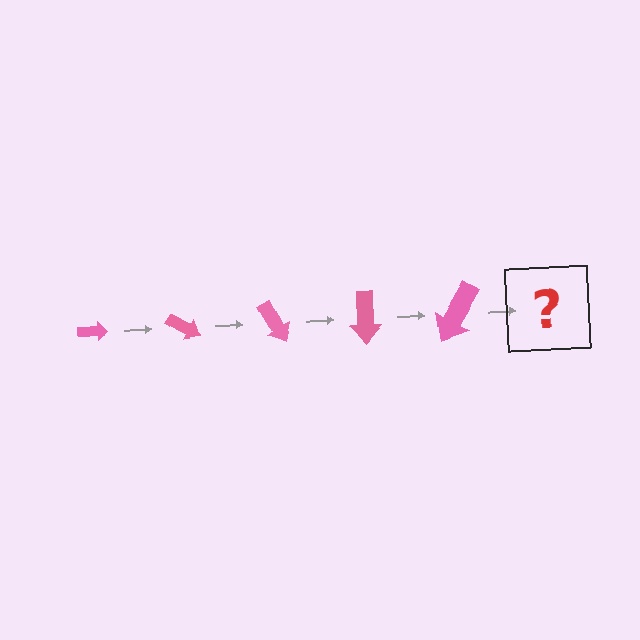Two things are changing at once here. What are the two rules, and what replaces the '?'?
The two rules are that the arrow grows larger each step and it rotates 30 degrees each step. The '?' should be an arrow, larger than the previous one and rotated 150 degrees from the start.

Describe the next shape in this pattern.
It should be an arrow, larger than the previous one and rotated 150 degrees from the start.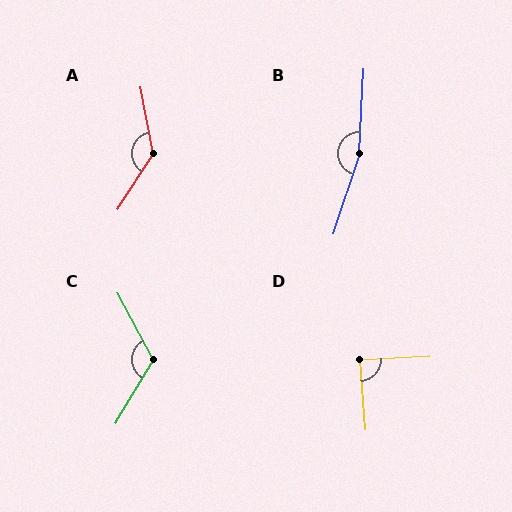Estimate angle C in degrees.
Approximately 121 degrees.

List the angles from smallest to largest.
D (89°), C (121°), A (137°), B (165°).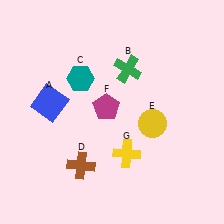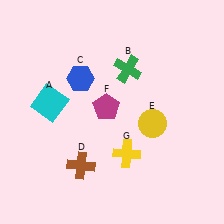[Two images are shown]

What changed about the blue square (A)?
In Image 1, A is blue. In Image 2, it changed to cyan.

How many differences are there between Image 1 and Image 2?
There are 2 differences between the two images.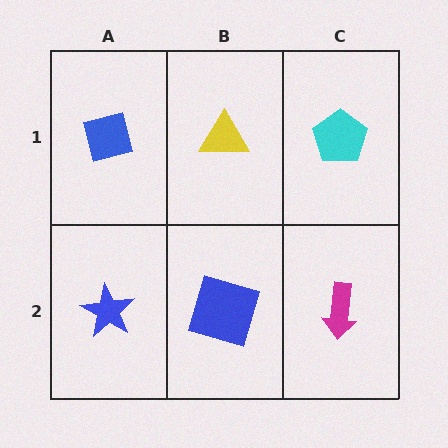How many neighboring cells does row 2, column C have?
2.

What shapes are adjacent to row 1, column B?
A blue square (row 2, column B), a blue square (row 1, column A), a cyan pentagon (row 1, column C).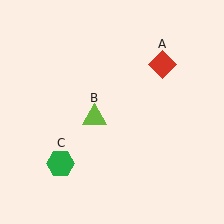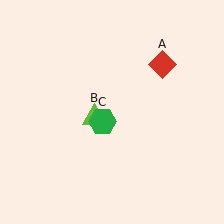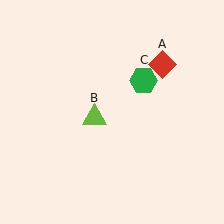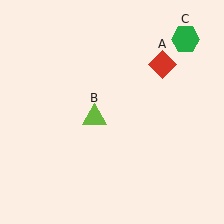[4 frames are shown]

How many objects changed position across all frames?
1 object changed position: green hexagon (object C).